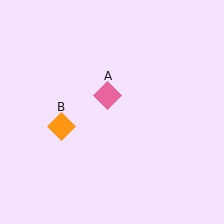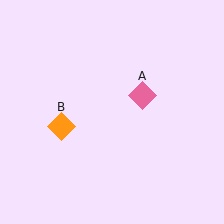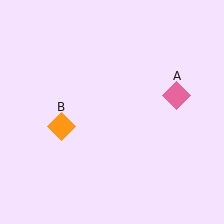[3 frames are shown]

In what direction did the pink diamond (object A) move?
The pink diamond (object A) moved right.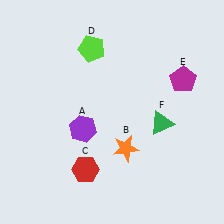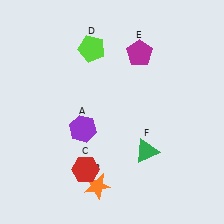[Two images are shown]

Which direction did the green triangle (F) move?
The green triangle (F) moved down.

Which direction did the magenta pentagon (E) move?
The magenta pentagon (E) moved left.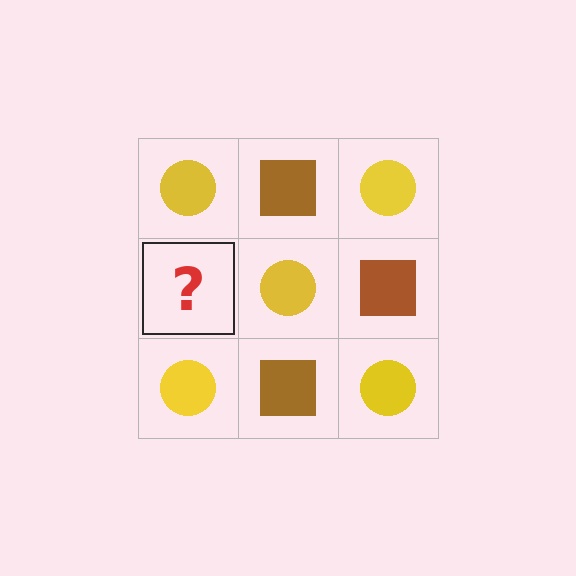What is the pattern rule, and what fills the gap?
The rule is that it alternates yellow circle and brown square in a checkerboard pattern. The gap should be filled with a brown square.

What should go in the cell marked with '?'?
The missing cell should contain a brown square.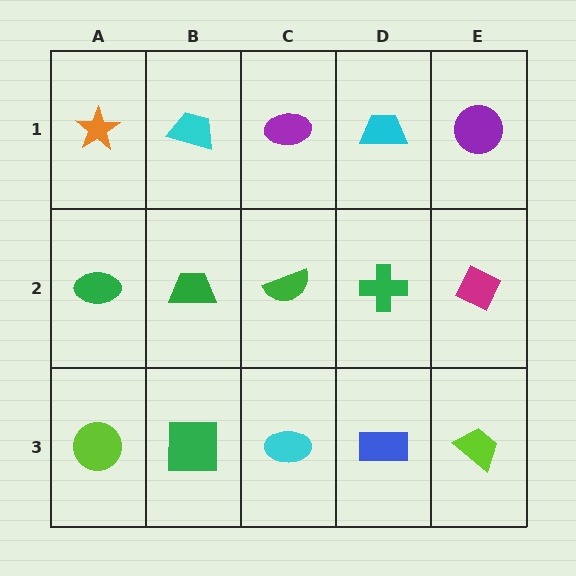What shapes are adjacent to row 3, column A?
A green ellipse (row 2, column A), a green square (row 3, column B).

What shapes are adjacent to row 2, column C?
A purple ellipse (row 1, column C), a cyan ellipse (row 3, column C), a green trapezoid (row 2, column B), a green cross (row 2, column D).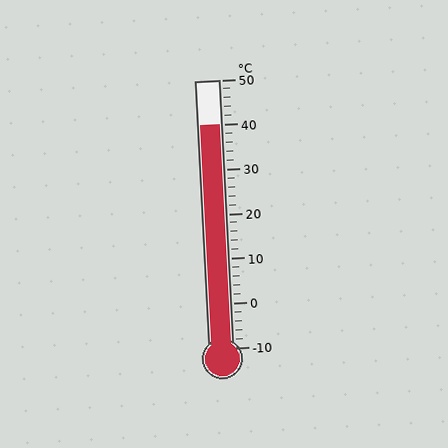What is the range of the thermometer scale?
The thermometer scale ranges from -10°C to 50°C.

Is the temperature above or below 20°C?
The temperature is above 20°C.